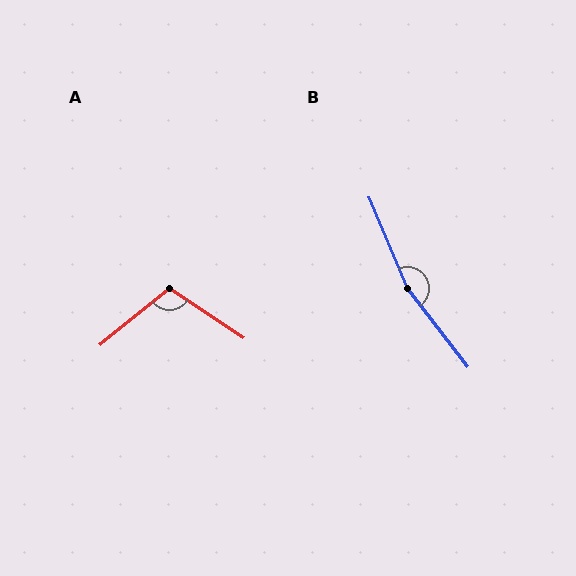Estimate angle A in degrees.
Approximately 108 degrees.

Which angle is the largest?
B, at approximately 165 degrees.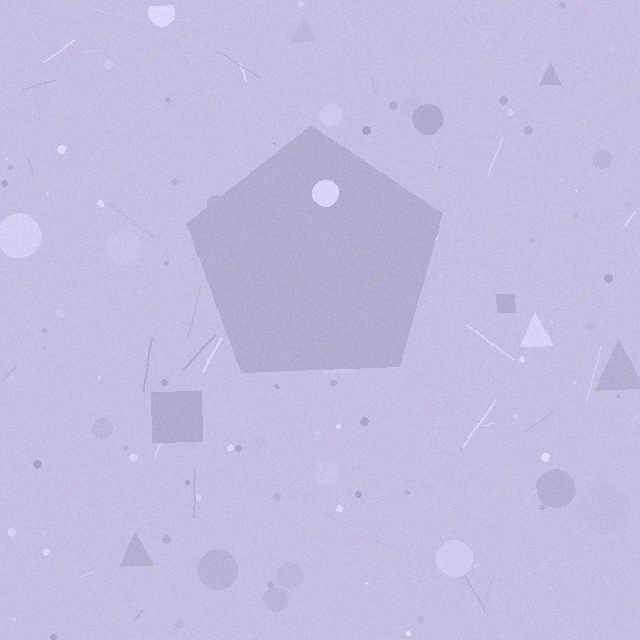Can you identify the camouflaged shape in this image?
The camouflaged shape is a pentagon.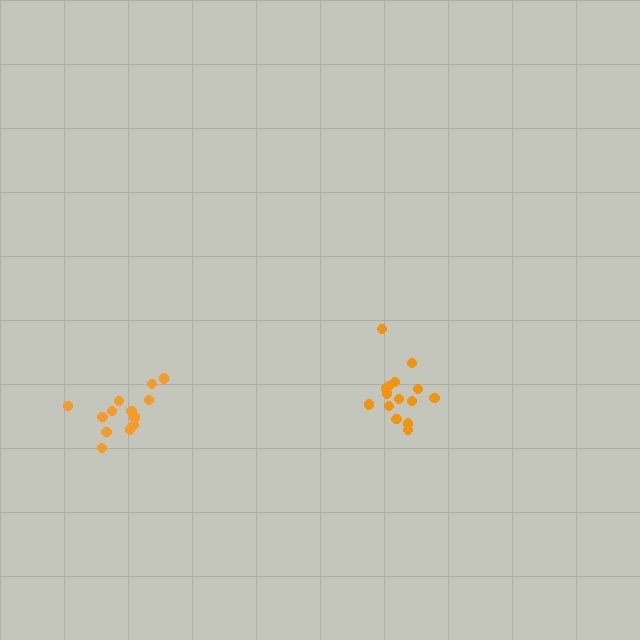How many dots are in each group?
Group 1: 15 dots, Group 2: 13 dots (28 total).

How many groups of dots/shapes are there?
There are 2 groups.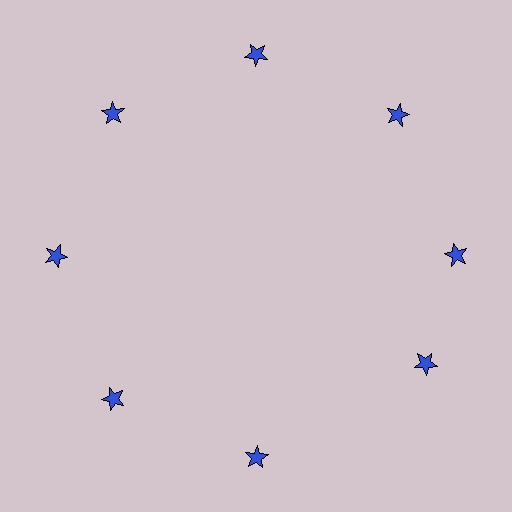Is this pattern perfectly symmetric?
No. The 8 blue stars are arranged in a ring, but one element near the 4 o'clock position is rotated out of alignment along the ring, breaking the 8-fold rotational symmetry.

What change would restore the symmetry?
The symmetry would be restored by rotating it back into even spacing with its neighbors so that all 8 stars sit at equal angles and equal distance from the center.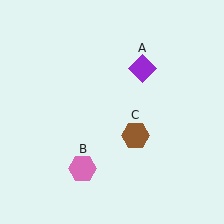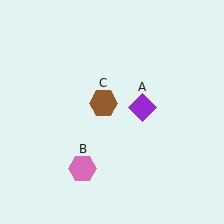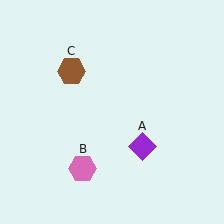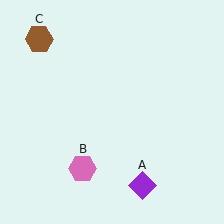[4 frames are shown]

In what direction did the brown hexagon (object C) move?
The brown hexagon (object C) moved up and to the left.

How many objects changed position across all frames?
2 objects changed position: purple diamond (object A), brown hexagon (object C).